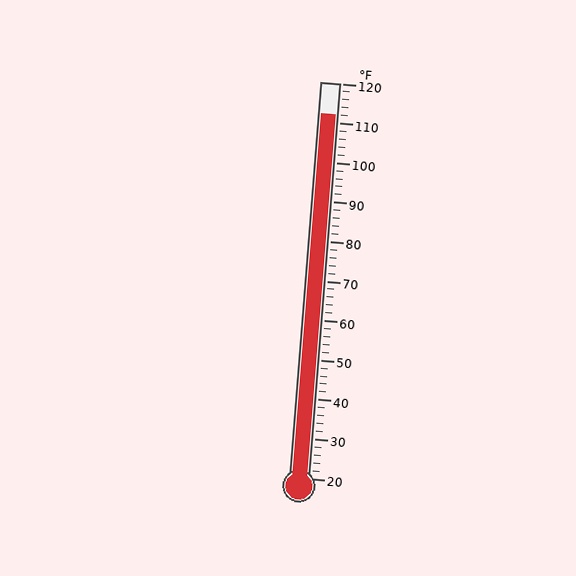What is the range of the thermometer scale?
The thermometer scale ranges from 20°F to 120°F.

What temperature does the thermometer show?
The thermometer shows approximately 112°F.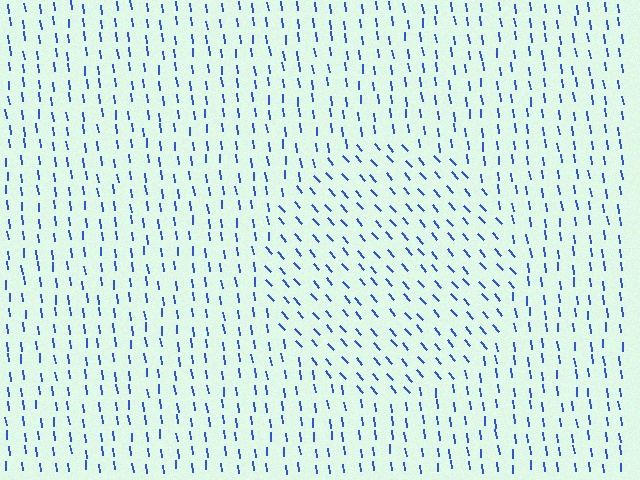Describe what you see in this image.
The image is filled with small blue line segments. A circle region in the image has lines oriented differently from the surrounding lines, creating a visible texture boundary.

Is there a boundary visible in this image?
Yes, there is a texture boundary formed by a change in line orientation.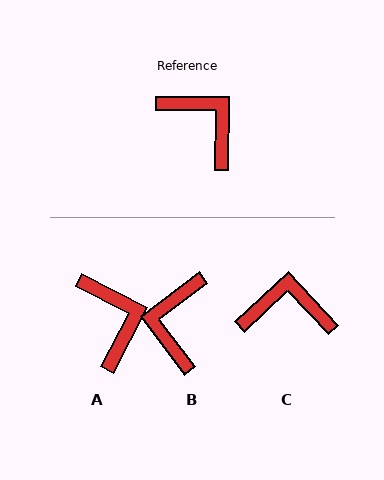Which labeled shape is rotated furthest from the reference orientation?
B, about 127 degrees away.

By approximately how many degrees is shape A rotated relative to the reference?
Approximately 27 degrees clockwise.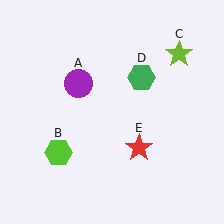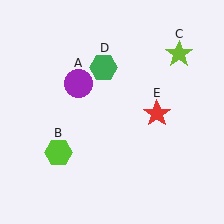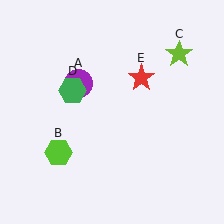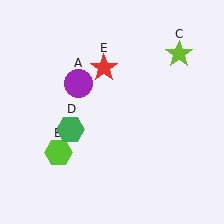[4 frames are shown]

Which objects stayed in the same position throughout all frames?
Purple circle (object A) and lime hexagon (object B) and lime star (object C) remained stationary.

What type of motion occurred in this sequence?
The green hexagon (object D), red star (object E) rotated counterclockwise around the center of the scene.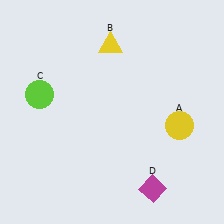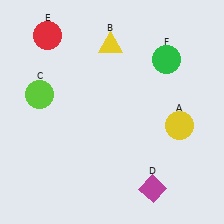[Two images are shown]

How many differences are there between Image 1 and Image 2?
There are 2 differences between the two images.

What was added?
A red circle (E), a green circle (F) were added in Image 2.